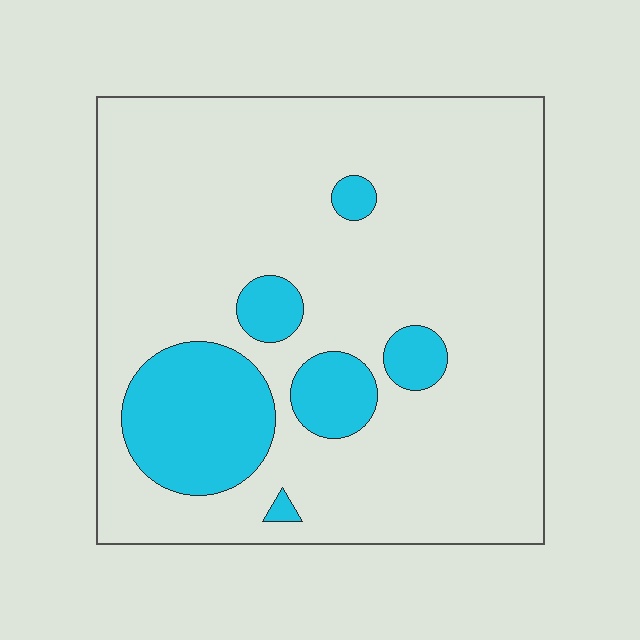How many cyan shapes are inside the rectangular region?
6.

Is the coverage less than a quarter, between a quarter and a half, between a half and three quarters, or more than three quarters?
Less than a quarter.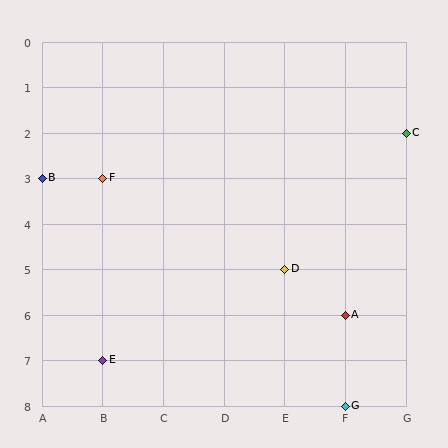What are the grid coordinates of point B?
Point B is at grid coordinates (A, 3).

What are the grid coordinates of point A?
Point A is at grid coordinates (F, 6).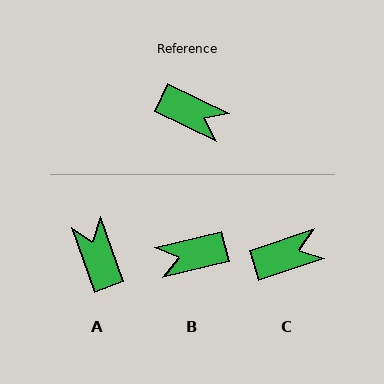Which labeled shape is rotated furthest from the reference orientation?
B, about 141 degrees away.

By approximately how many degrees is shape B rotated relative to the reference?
Approximately 141 degrees clockwise.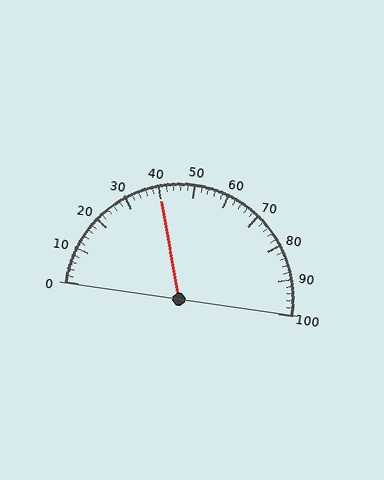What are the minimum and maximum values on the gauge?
The gauge ranges from 0 to 100.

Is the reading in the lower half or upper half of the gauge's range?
The reading is in the lower half of the range (0 to 100).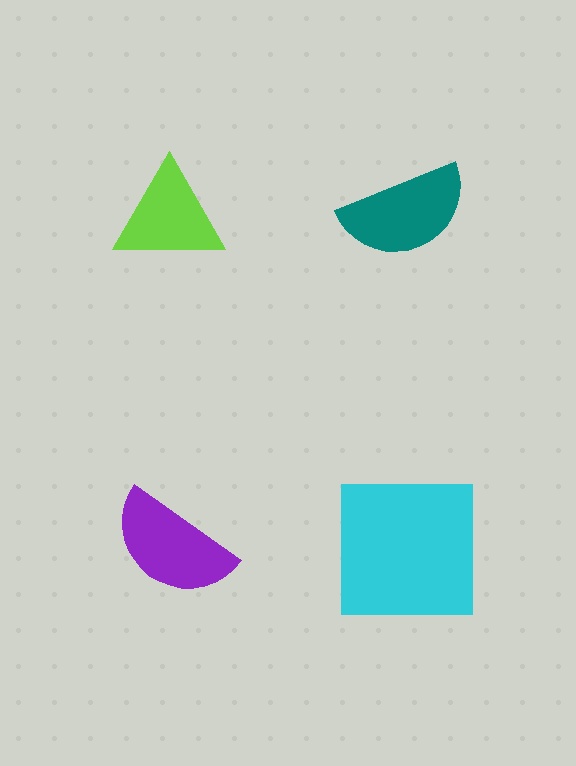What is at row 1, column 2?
A teal semicircle.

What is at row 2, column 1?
A purple semicircle.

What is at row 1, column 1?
A lime triangle.